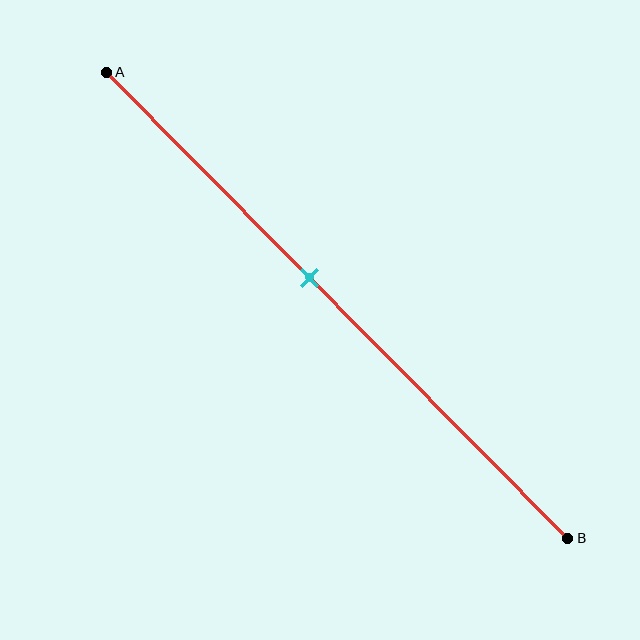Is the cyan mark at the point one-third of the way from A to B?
No, the mark is at about 45% from A, not at the 33% one-third point.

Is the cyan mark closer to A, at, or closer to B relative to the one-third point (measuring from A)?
The cyan mark is closer to point B than the one-third point of segment AB.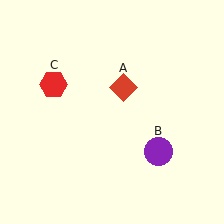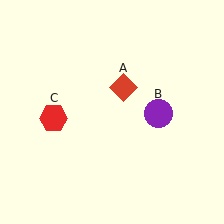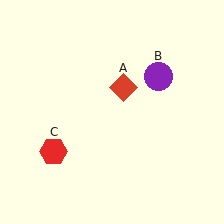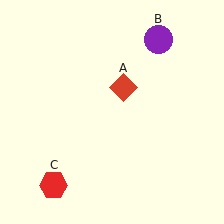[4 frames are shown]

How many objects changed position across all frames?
2 objects changed position: purple circle (object B), red hexagon (object C).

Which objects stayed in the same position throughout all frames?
Red diamond (object A) remained stationary.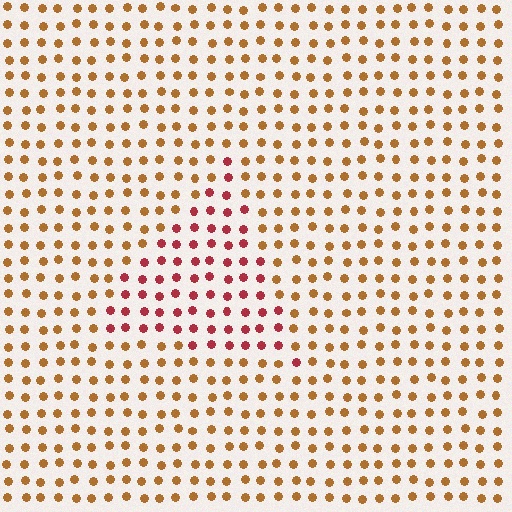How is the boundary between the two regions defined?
The boundary is defined purely by a slight shift in hue (about 40 degrees). Spacing, size, and orientation are identical on both sides.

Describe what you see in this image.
The image is filled with small brown elements in a uniform arrangement. A triangle-shaped region is visible where the elements are tinted to a slightly different hue, forming a subtle color boundary.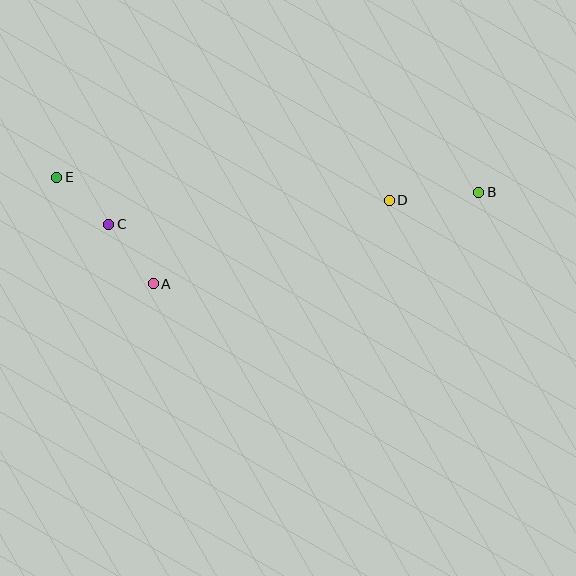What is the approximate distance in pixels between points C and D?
The distance between C and D is approximately 281 pixels.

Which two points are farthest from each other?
Points B and E are farthest from each other.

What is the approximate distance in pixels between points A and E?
The distance between A and E is approximately 144 pixels.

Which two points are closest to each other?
Points C and E are closest to each other.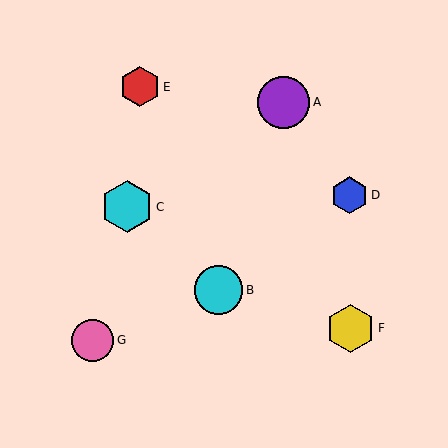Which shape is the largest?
The cyan hexagon (labeled C) is the largest.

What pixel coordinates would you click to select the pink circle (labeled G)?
Click at (93, 340) to select the pink circle G.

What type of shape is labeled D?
Shape D is a blue hexagon.